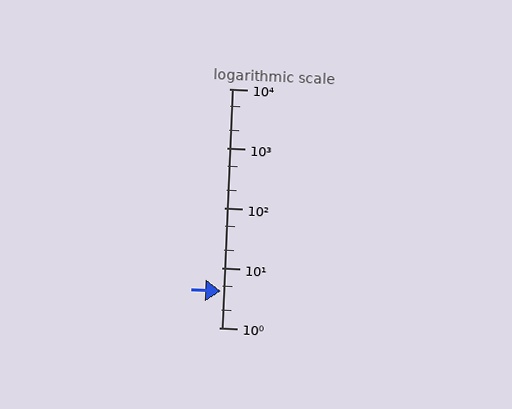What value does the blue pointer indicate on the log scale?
The pointer indicates approximately 4.1.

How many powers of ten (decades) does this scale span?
The scale spans 4 decades, from 1 to 10000.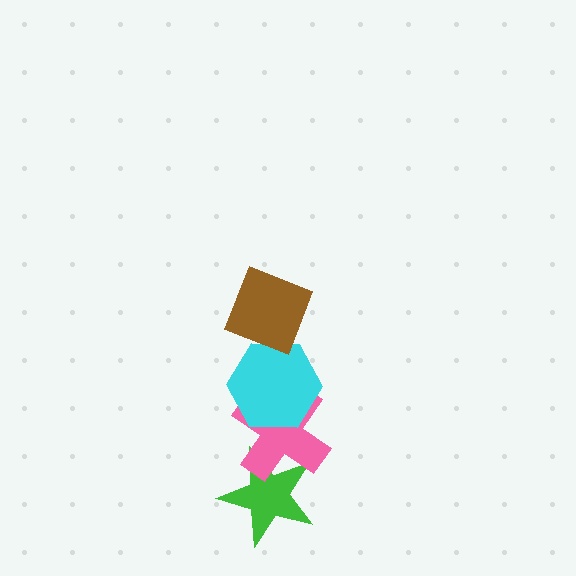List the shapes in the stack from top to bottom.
From top to bottom: the brown diamond, the cyan hexagon, the pink cross, the green star.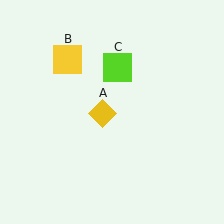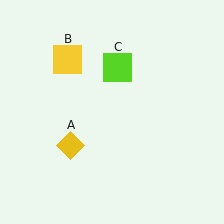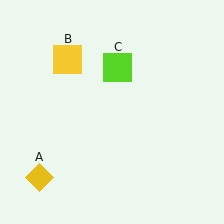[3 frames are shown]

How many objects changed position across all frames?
1 object changed position: yellow diamond (object A).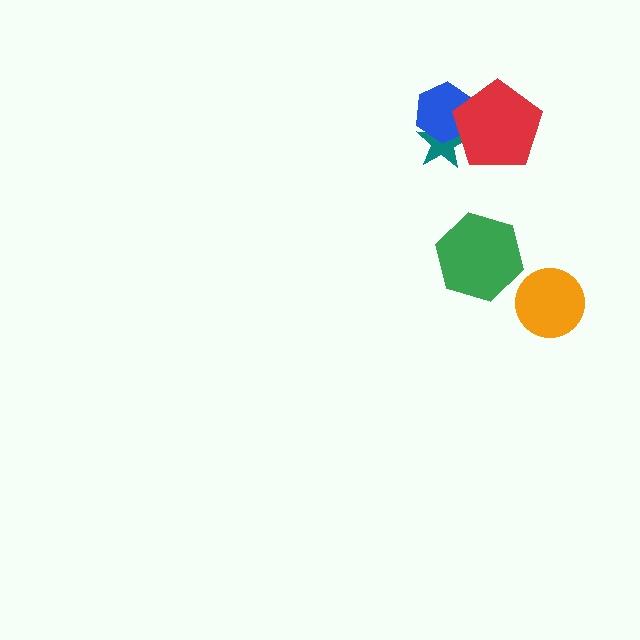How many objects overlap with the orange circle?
0 objects overlap with the orange circle.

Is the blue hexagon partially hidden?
Yes, it is partially covered by another shape.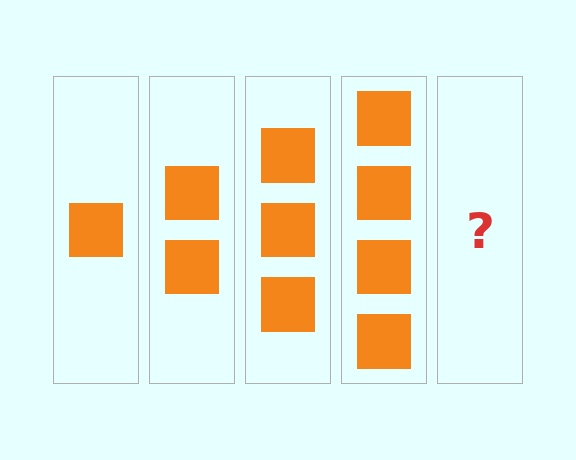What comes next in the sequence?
The next element should be 5 squares.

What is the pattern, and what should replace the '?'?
The pattern is that each step adds one more square. The '?' should be 5 squares.